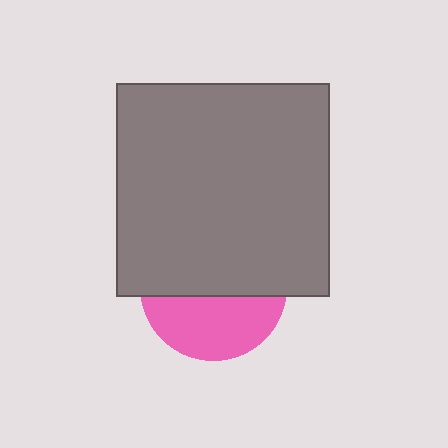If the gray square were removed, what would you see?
You would see the complete pink circle.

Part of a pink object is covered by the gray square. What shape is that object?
It is a circle.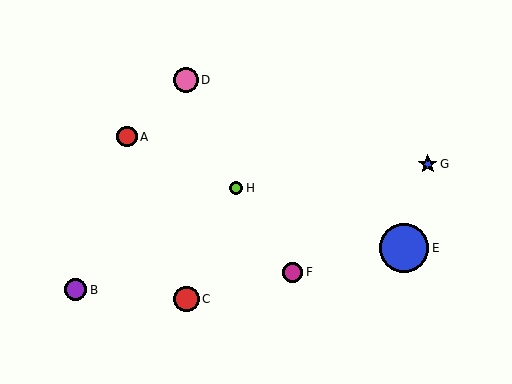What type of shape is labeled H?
Shape H is a lime circle.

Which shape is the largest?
The blue circle (labeled E) is the largest.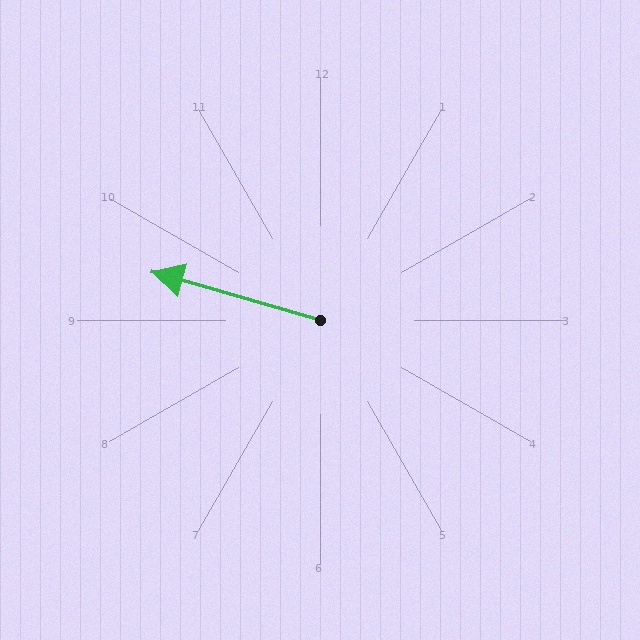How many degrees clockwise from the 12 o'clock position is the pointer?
Approximately 286 degrees.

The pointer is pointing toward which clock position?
Roughly 10 o'clock.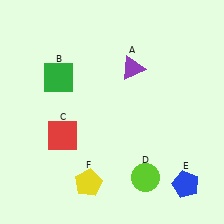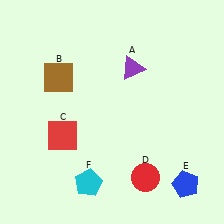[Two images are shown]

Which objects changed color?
B changed from green to brown. D changed from lime to red. F changed from yellow to cyan.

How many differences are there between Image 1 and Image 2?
There are 3 differences between the two images.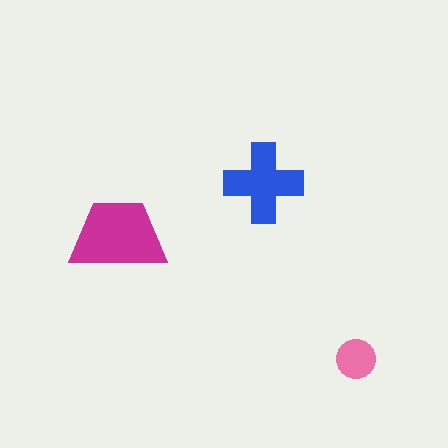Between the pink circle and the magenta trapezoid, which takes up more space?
The magenta trapezoid.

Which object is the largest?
The magenta trapezoid.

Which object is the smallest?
The pink circle.